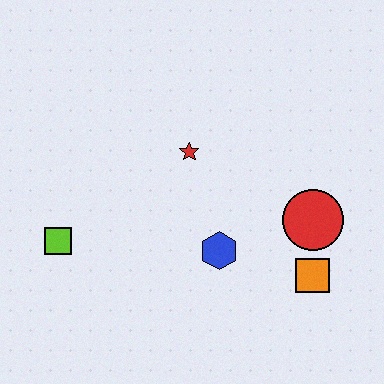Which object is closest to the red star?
The blue hexagon is closest to the red star.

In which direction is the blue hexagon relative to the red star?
The blue hexagon is below the red star.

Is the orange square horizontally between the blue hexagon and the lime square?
No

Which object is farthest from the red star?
The orange square is farthest from the red star.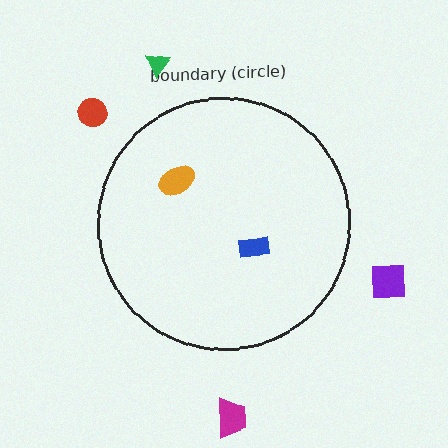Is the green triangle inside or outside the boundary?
Outside.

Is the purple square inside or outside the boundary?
Outside.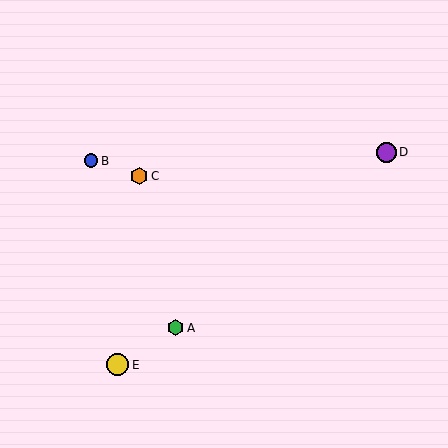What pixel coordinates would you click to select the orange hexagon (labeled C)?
Click at (139, 176) to select the orange hexagon C.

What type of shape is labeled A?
Shape A is a green hexagon.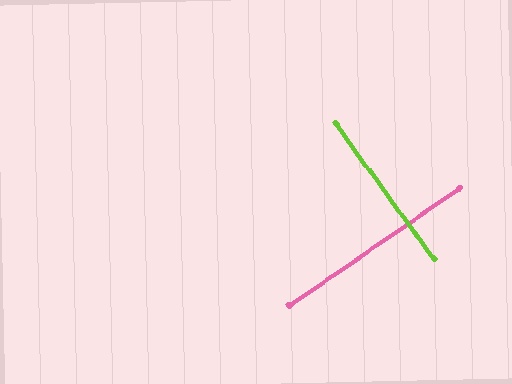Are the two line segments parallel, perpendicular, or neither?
Perpendicular — they meet at approximately 88°.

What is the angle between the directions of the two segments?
Approximately 88 degrees.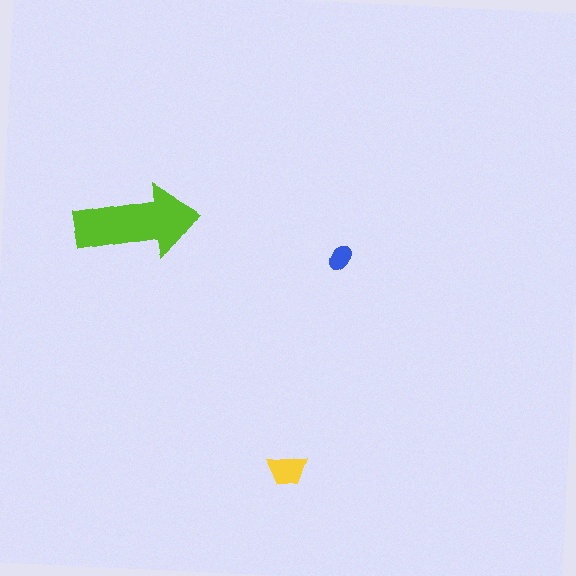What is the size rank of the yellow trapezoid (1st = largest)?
2nd.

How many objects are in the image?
There are 3 objects in the image.